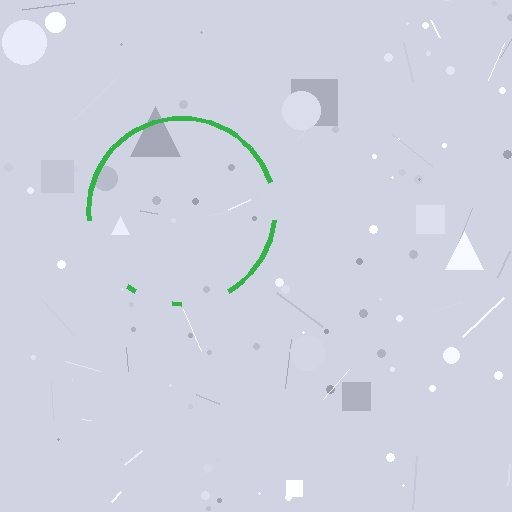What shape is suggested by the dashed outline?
The dashed outline suggests a circle.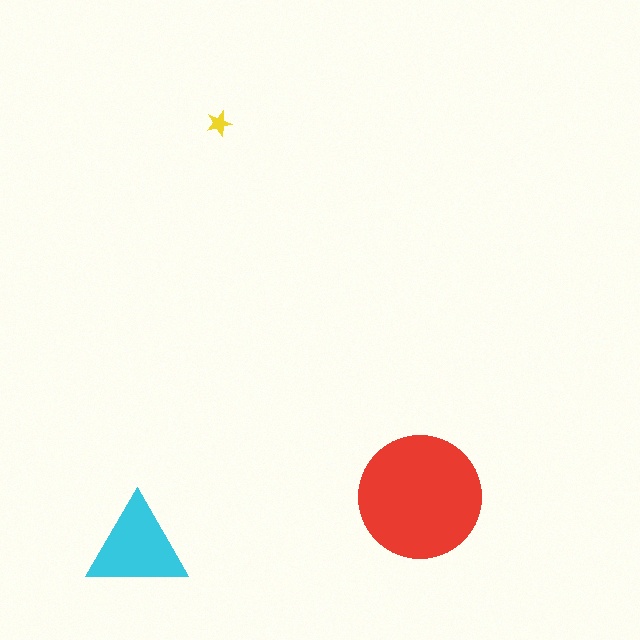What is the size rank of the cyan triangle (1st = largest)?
2nd.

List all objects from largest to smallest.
The red circle, the cyan triangle, the yellow star.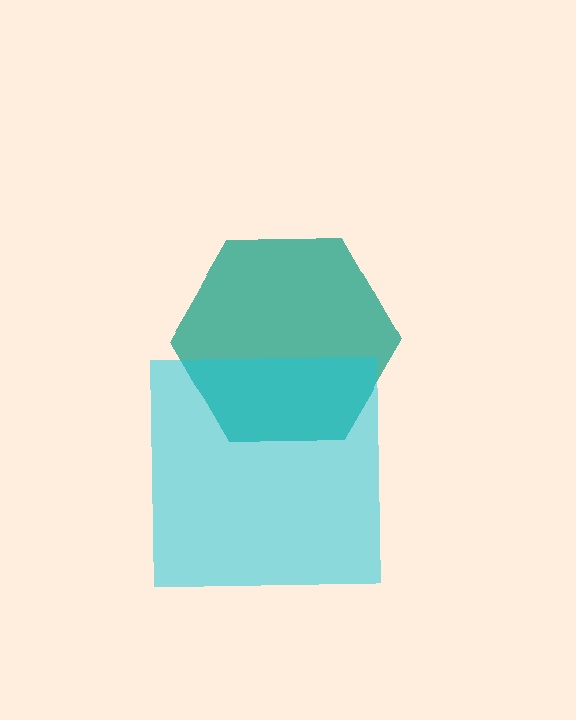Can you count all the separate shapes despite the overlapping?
Yes, there are 2 separate shapes.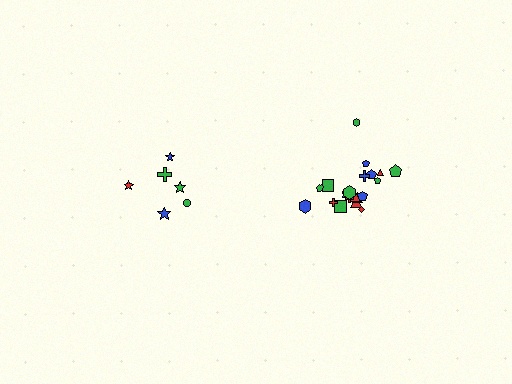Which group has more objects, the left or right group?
The right group.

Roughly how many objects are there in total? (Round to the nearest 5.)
Roughly 30 objects in total.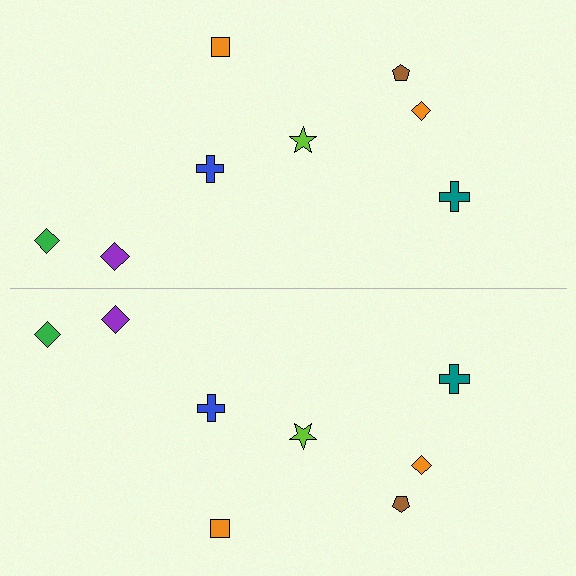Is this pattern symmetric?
Yes, this pattern has bilateral (reflection) symmetry.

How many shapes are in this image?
There are 16 shapes in this image.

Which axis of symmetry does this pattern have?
The pattern has a horizontal axis of symmetry running through the center of the image.